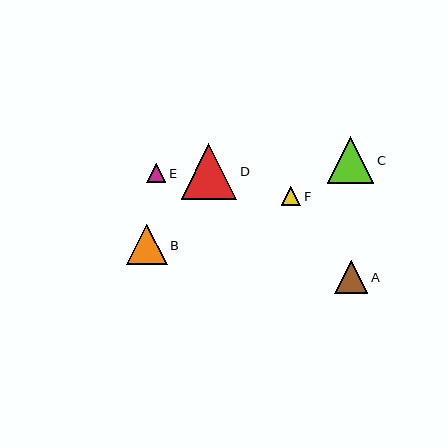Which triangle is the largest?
Triangle D is the largest with a size of approximately 55 pixels.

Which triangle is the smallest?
Triangle F is the smallest with a size of approximately 19 pixels.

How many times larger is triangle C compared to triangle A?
Triangle C is approximately 1.4 times the size of triangle A.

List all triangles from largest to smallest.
From largest to smallest: D, C, B, A, E, F.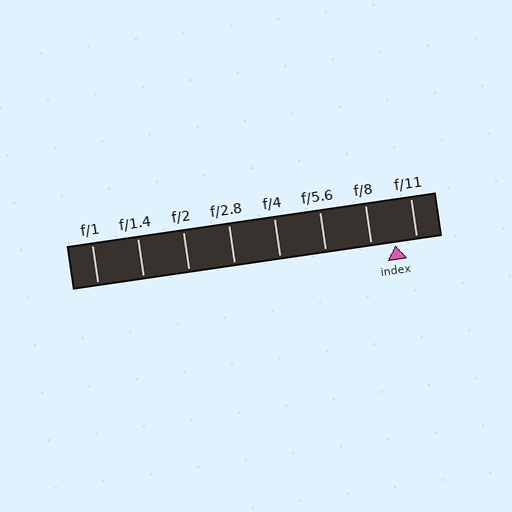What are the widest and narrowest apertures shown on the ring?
The widest aperture shown is f/1 and the narrowest is f/11.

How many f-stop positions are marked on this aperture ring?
There are 8 f-stop positions marked.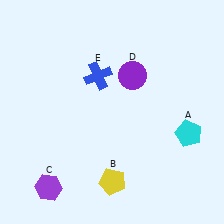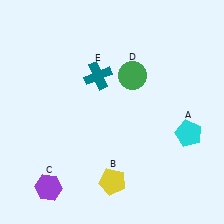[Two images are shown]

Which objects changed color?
D changed from purple to green. E changed from blue to teal.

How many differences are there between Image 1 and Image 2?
There are 2 differences between the two images.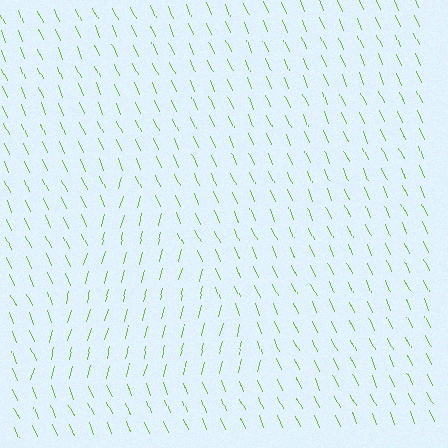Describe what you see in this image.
The image is filled with small lime line segments. A triangle region in the image has lines oriented differently from the surrounding lines, creating a visible texture boundary.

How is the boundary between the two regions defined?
The boundary is defined purely by a change in line orientation (approximately 38 degrees difference). All lines are the same color and thickness.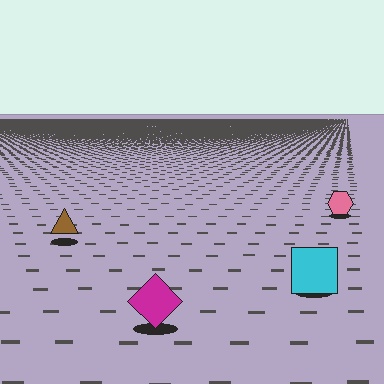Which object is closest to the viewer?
The magenta diamond is closest. The texture marks near it are larger and more spread out.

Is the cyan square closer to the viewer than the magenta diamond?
No. The magenta diamond is closer — you can tell from the texture gradient: the ground texture is coarser near it.